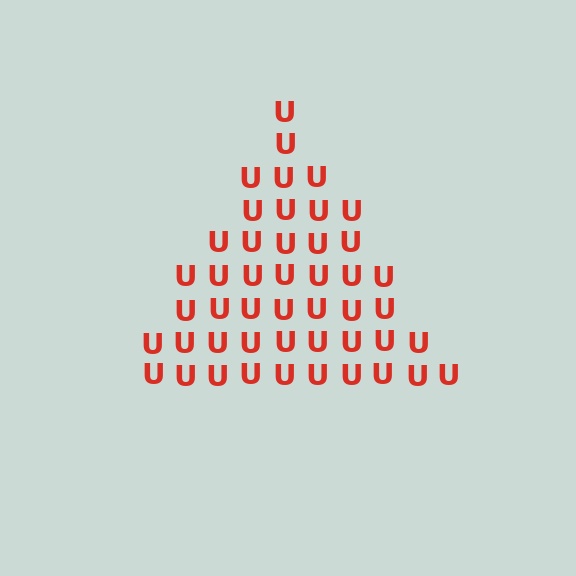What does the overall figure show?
The overall figure shows a triangle.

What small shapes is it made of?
It is made of small letter U's.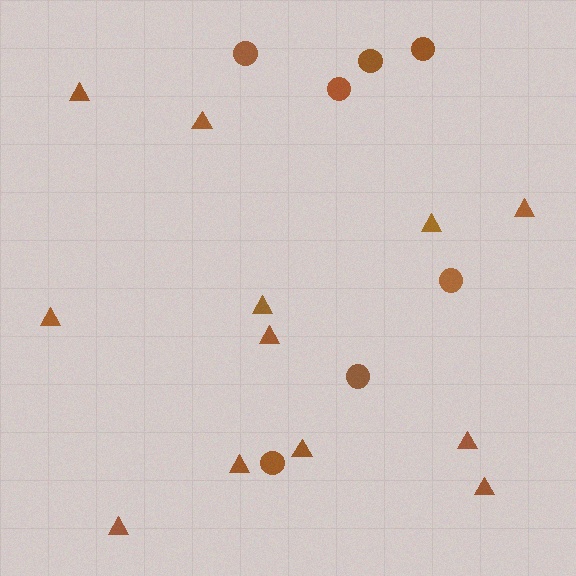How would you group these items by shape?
There are 2 groups: one group of circles (7) and one group of triangles (12).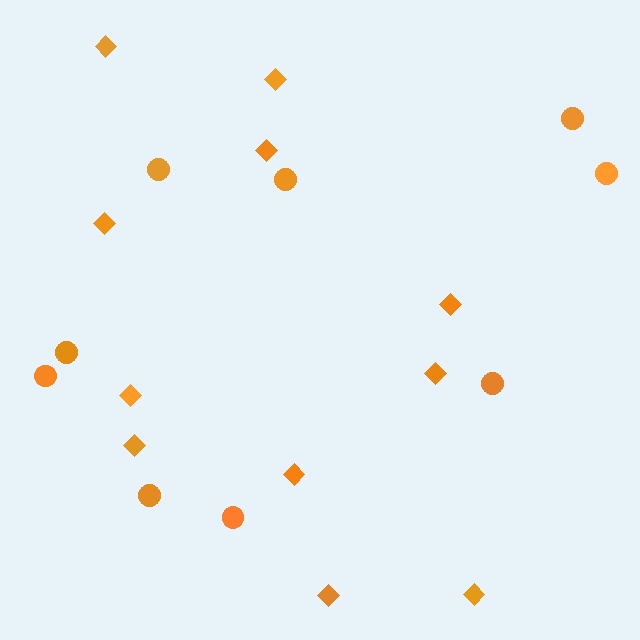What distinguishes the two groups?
There are 2 groups: one group of diamonds (11) and one group of circles (9).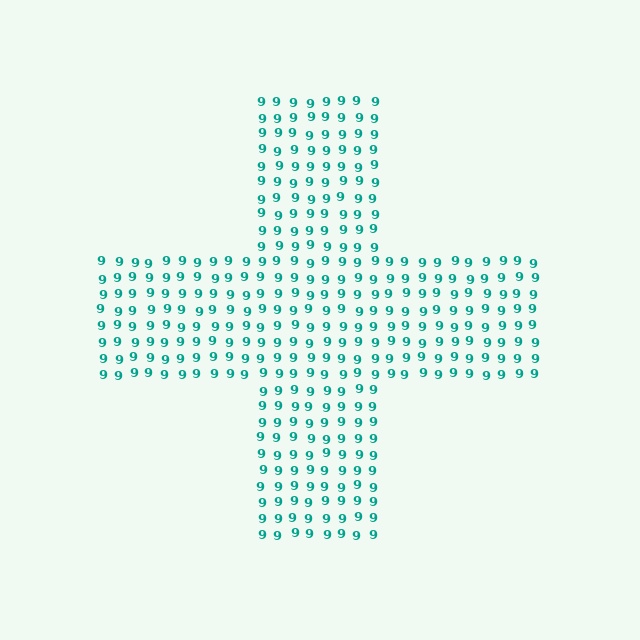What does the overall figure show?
The overall figure shows a cross.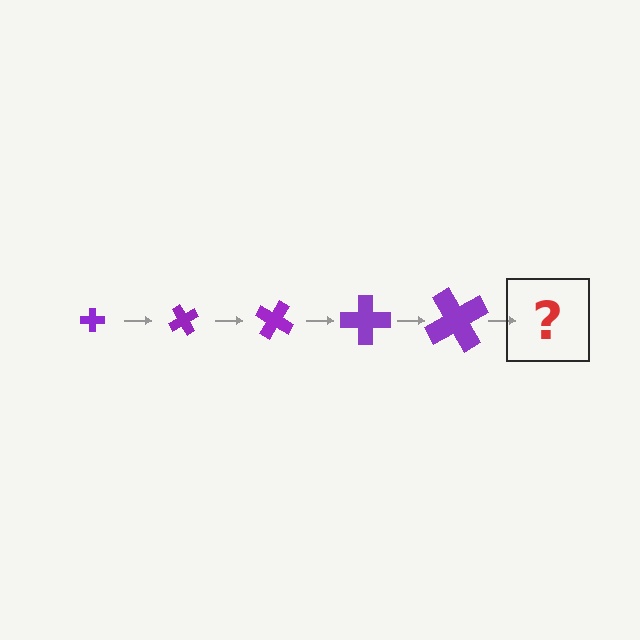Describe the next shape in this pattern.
It should be a cross, larger than the previous one and rotated 300 degrees from the start.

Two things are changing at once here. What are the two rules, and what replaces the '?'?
The two rules are that the cross grows larger each step and it rotates 60 degrees each step. The '?' should be a cross, larger than the previous one and rotated 300 degrees from the start.